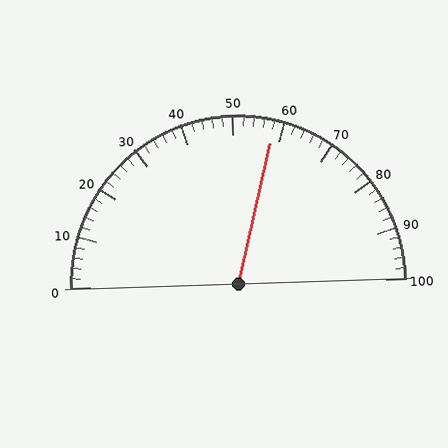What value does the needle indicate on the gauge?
The needle indicates approximately 58.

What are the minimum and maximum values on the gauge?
The gauge ranges from 0 to 100.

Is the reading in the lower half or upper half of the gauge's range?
The reading is in the upper half of the range (0 to 100).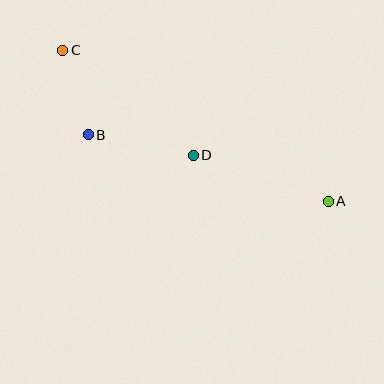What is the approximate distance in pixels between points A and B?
The distance between A and B is approximately 249 pixels.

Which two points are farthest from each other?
Points A and C are farthest from each other.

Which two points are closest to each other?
Points B and C are closest to each other.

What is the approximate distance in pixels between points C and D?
The distance between C and D is approximately 167 pixels.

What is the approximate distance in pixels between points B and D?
The distance between B and D is approximately 107 pixels.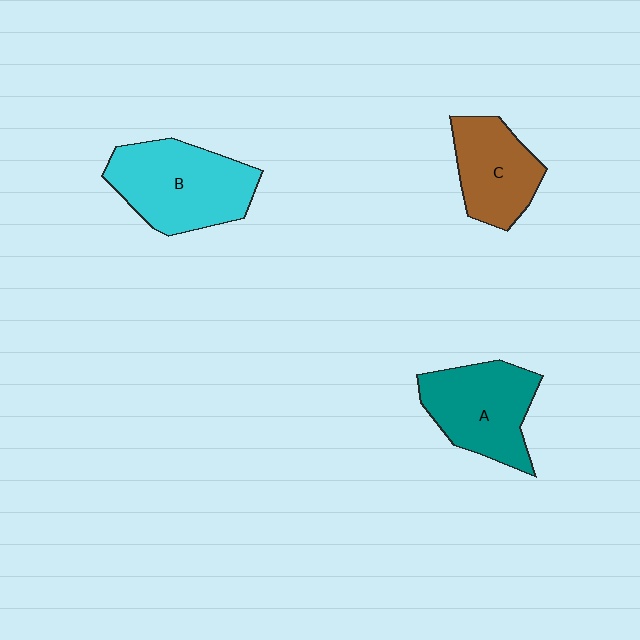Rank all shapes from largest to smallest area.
From largest to smallest: B (cyan), A (teal), C (brown).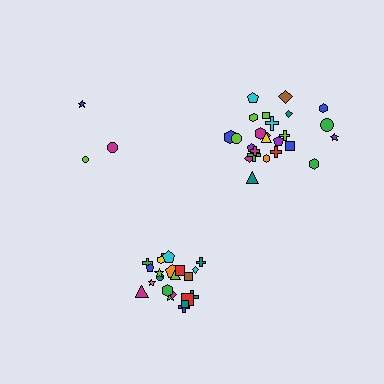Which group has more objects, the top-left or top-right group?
The top-right group.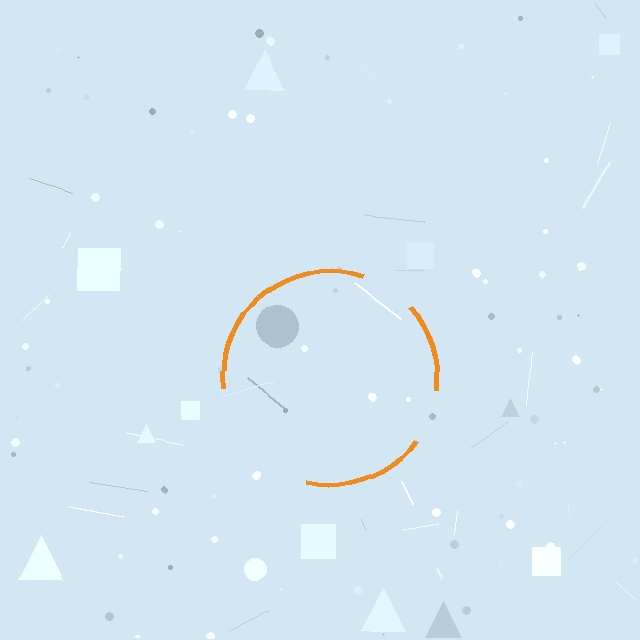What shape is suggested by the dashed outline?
The dashed outline suggests a circle.